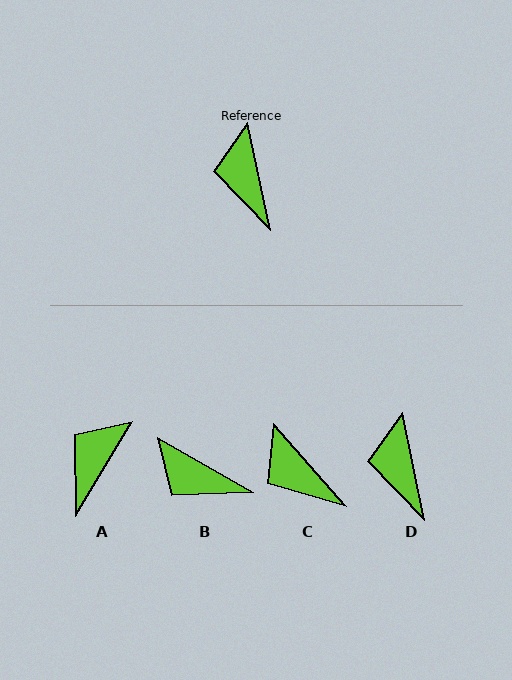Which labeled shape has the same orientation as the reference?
D.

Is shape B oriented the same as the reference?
No, it is off by about 48 degrees.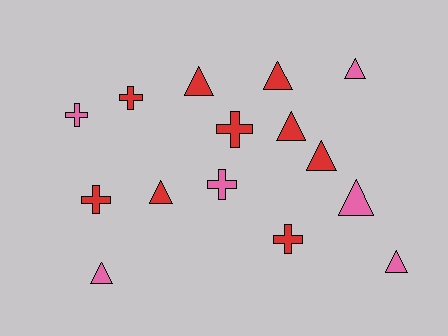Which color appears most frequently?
Red, with 9 objects.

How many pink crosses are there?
There are 2 pink crosses.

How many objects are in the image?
There are 15 objects.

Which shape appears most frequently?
Triangle, with 9 objects.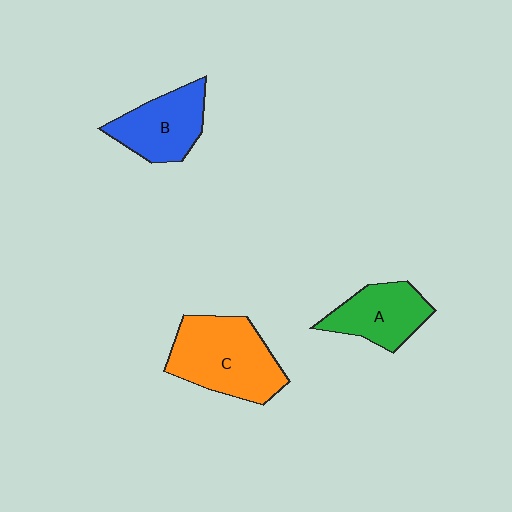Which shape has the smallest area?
Shape A (green).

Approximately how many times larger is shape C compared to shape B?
Approximately 1.4 times.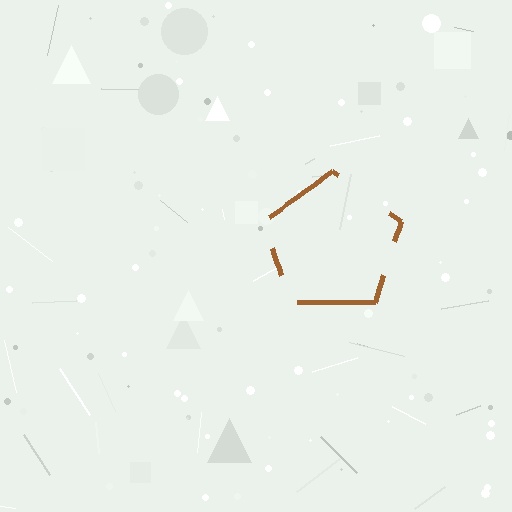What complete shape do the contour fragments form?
The contour fragments form a pentagon.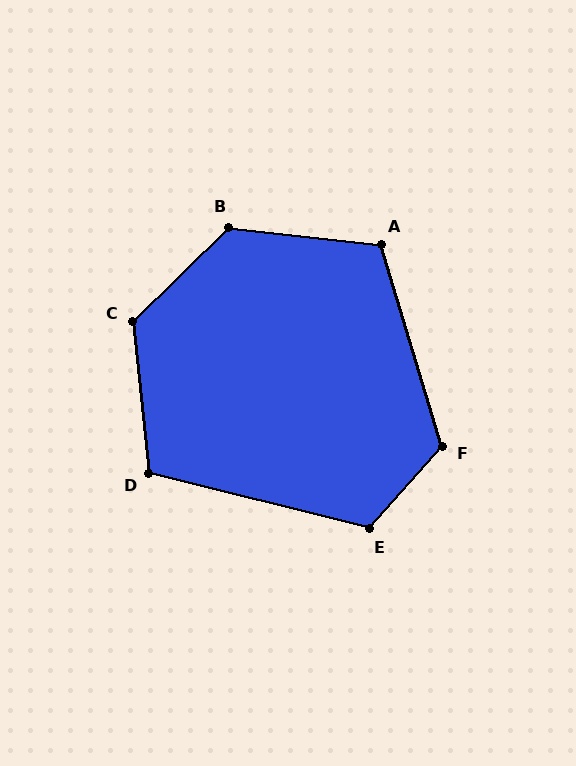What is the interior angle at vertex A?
Approximately 113 degrees (obtuse).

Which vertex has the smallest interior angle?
D, at approximately 110 degrees.